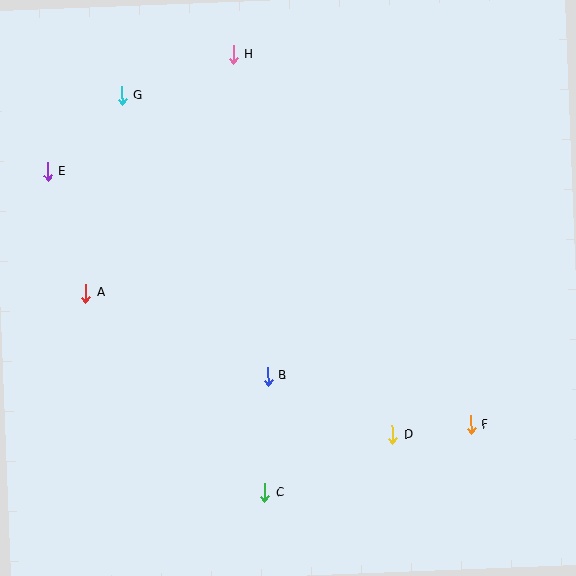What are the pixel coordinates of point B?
Point B is at (268, 376).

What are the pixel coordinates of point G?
Point G is at (122, 96).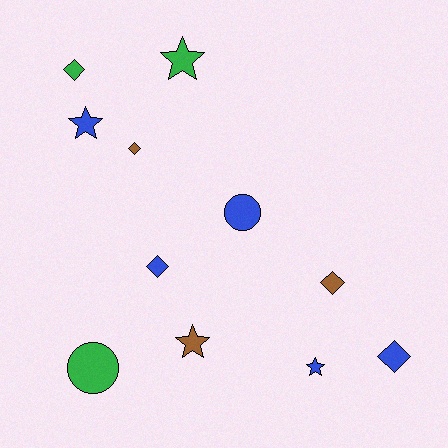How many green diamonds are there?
There is 1 green diamond.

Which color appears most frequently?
Blue, with 5 objects.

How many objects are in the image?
There are 11 objects.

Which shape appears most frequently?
Diamond, with 5 objects.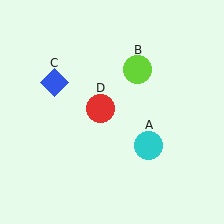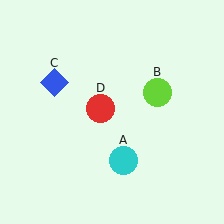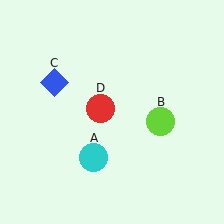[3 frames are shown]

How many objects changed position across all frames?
2 objects changed position: cyan circle (object A), lime circle (object B).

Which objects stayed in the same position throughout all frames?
Blue diamond (object C) and red circle (object D) remained stationary.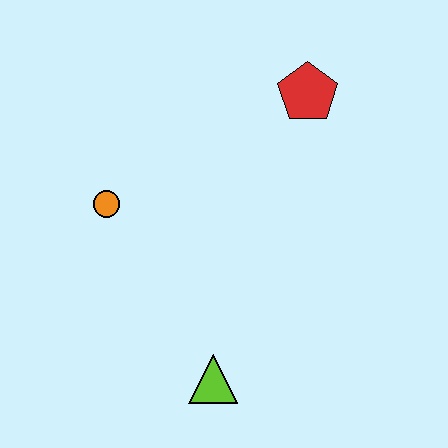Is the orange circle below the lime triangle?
No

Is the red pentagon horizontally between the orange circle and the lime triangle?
No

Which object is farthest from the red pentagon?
The lime triangle is farthest from the red pentagon.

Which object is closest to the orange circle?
The lime triangle is closest to the orange circle.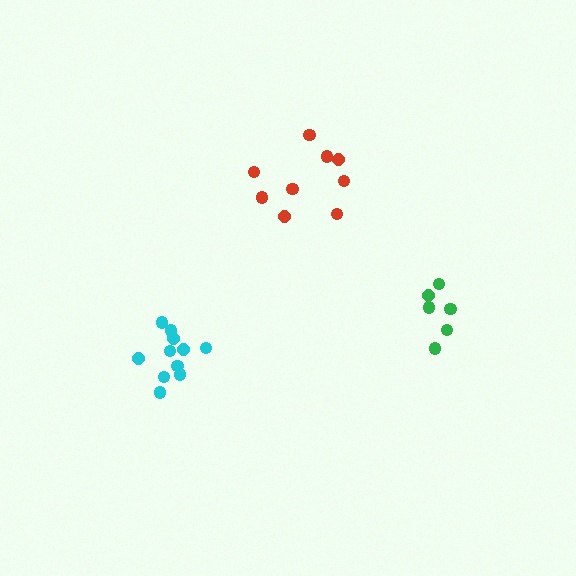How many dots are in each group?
Group 1: 11 dots, Group 2: 9 dots, Group 3: 6 dots (26 total).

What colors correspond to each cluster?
The clusters are colored: cyan, red, green.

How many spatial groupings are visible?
There are 3 spatial groupings.